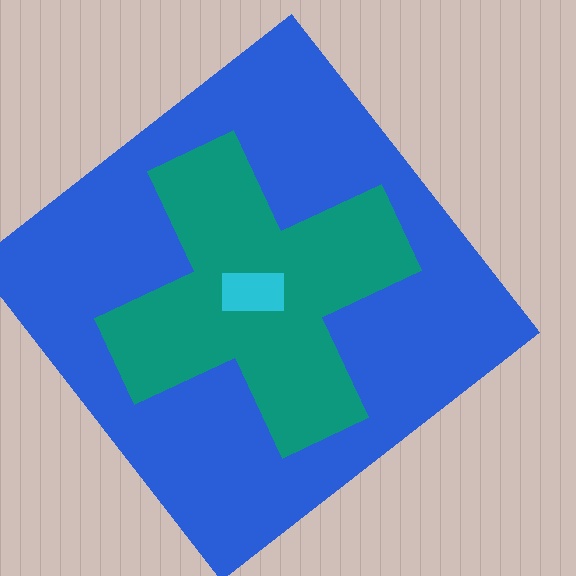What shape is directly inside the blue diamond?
The teal cross.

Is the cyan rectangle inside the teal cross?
Yes.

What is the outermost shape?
The blue diamond.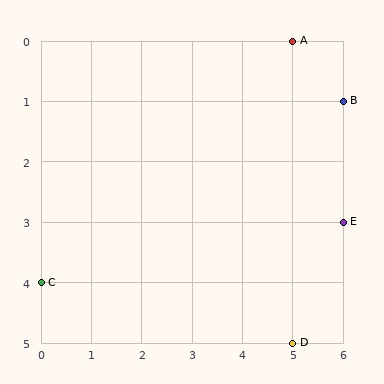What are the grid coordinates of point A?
Point A is at grid coordinates (5, 0).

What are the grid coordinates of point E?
Point E is at grid coordinates (6, 3).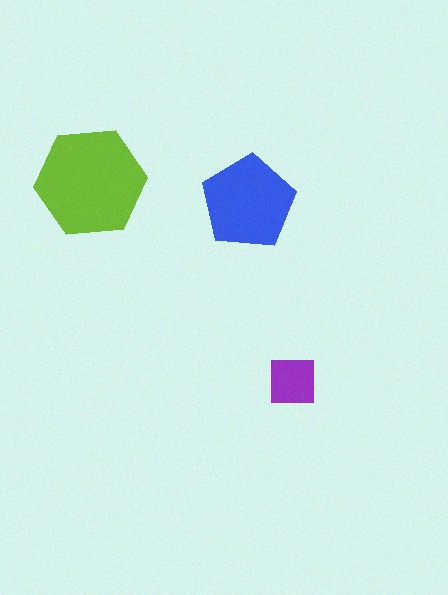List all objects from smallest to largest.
The purple square, the blue pentagon, the lime hexagon.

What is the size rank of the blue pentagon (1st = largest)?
2nd.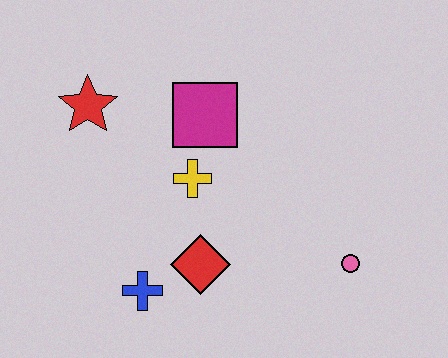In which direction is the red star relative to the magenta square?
The red star is to the left of the magenta square.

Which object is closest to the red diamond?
The blue cross is closest to the red diamond.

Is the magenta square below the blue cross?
No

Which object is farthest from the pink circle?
The red star is farthest from the pink circle.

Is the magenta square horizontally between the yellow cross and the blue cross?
No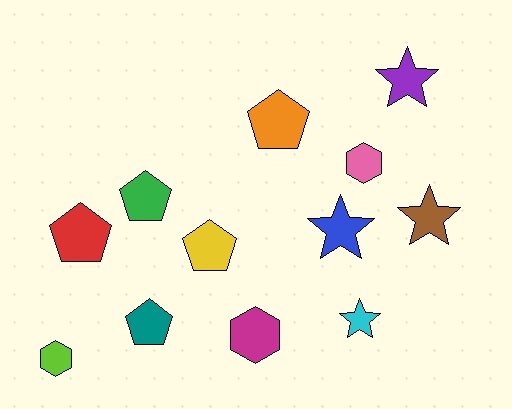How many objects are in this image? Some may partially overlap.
There are 12 objects.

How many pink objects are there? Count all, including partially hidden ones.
There is 1 pink object.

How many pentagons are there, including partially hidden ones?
There are 5 pentagons.